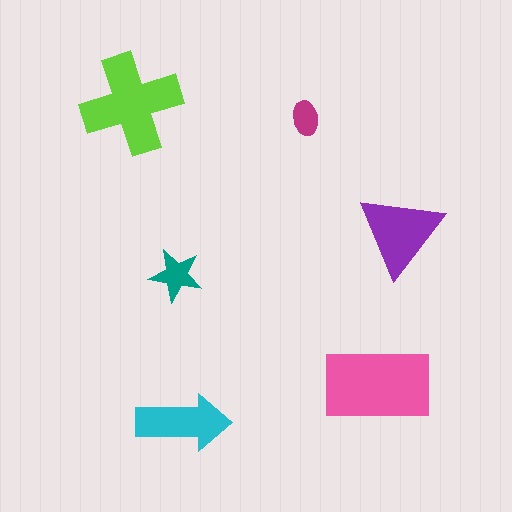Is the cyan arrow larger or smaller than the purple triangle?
Smaller.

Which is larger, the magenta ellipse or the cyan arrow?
The cyan arrow.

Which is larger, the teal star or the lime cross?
The lime cross.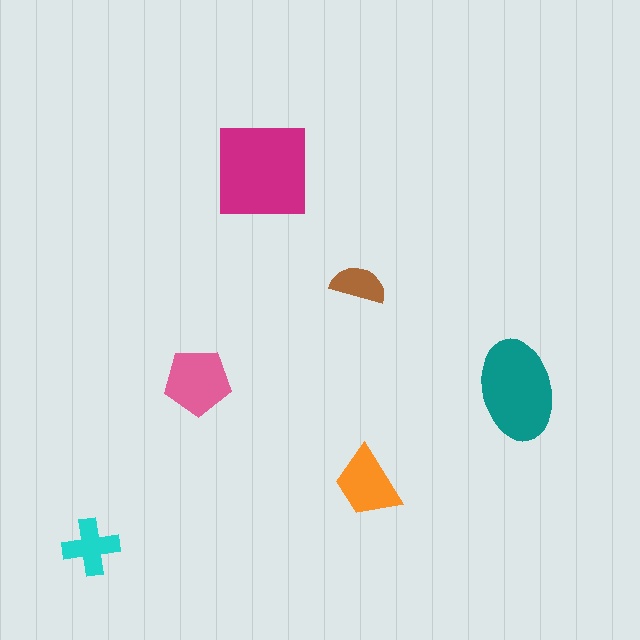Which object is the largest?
The magenta square.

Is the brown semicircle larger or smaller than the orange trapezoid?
Smaller.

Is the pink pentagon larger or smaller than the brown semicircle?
Larger.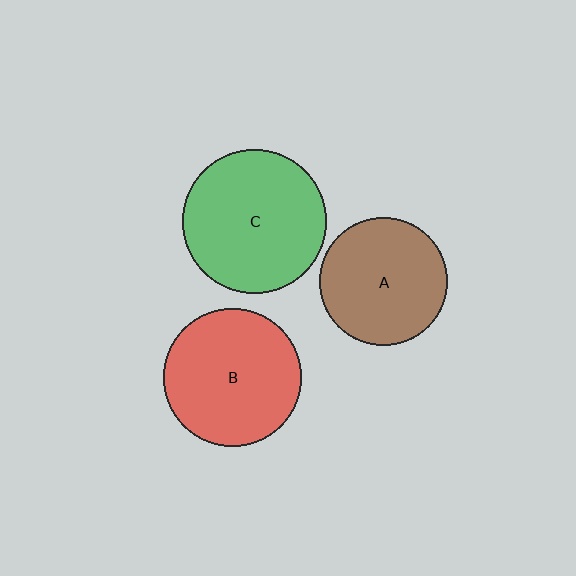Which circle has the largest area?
Circle C (green).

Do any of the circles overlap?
No, none of the circles overlap.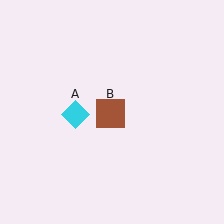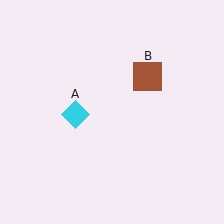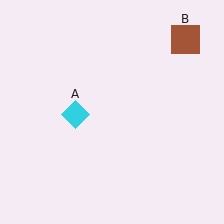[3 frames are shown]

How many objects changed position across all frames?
1 object changed position: brown square (object B).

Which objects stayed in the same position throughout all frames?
Cyan diamond (object A) remained stationary.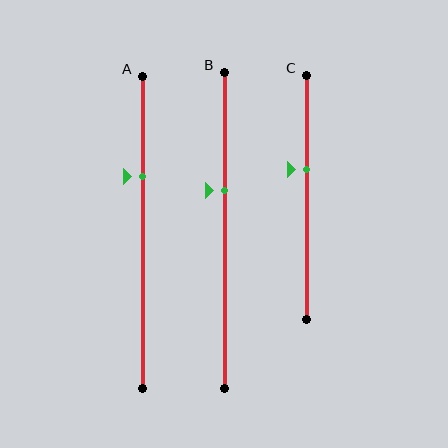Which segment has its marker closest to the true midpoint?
Segment C has its marker closest to the true midpoint.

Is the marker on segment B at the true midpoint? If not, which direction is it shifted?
No, the marker on segment B is shifted upward by about 13% of the segment length.